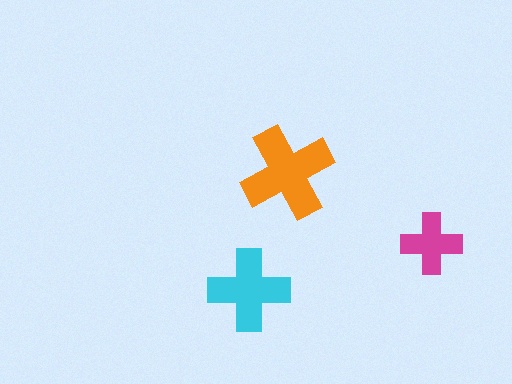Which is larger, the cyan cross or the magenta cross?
The cyan one.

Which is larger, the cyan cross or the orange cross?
The orange one.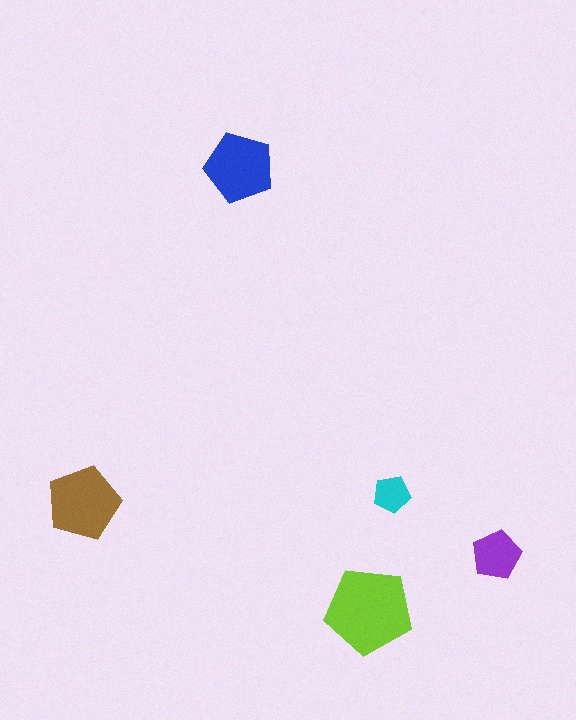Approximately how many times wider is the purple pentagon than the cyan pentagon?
About 1.5 times wider.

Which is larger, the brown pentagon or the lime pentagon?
The lime one.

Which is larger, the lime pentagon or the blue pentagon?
The lime one.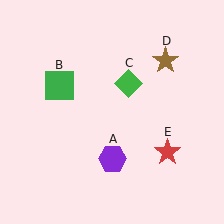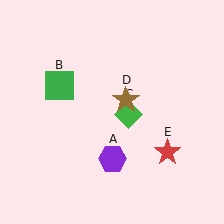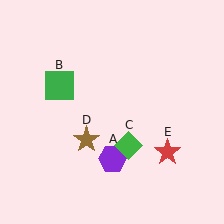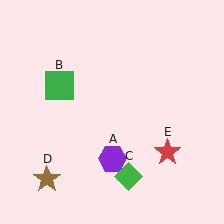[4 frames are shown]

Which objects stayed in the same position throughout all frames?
Purple hexagon (object A) and green square (object B) and red star (object E) remained stationary.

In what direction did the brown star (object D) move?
The brown star (object D) moved down and to the left.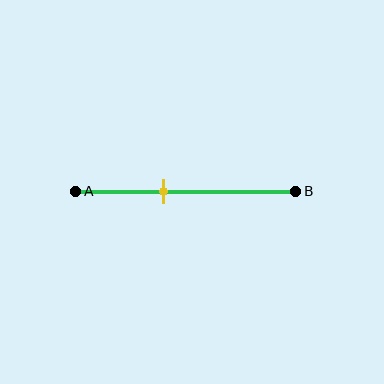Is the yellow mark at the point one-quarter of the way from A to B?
No, the mark is at about 40% from A, not at the 25% one-quarter point.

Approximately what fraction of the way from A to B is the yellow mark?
The yellow mark is approximately 40% of the way from A to B.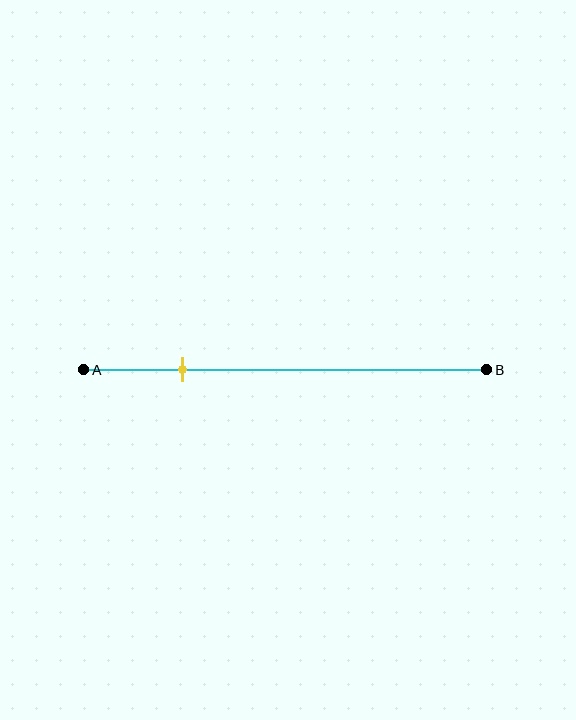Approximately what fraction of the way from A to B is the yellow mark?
The yellow mark is approximately 25% of the way from A to B.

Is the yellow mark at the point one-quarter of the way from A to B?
Yes, the mark is approximately at the one-quarter point.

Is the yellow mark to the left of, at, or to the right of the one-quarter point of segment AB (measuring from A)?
The yellow mark is approximately at the one-quarter point of segment AB.